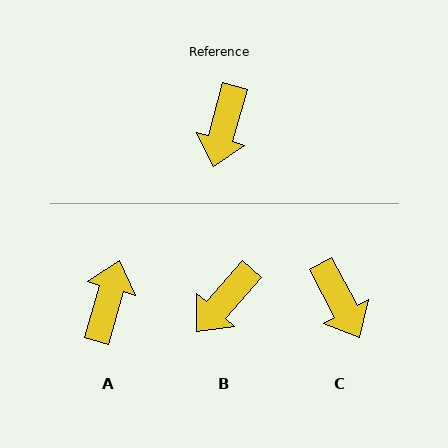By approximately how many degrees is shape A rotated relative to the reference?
Approximately 179 degrees counter-clockwise.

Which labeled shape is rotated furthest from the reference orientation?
A, about 179 degrees away.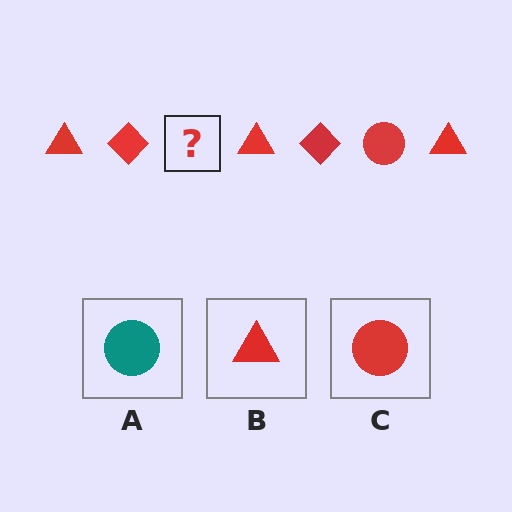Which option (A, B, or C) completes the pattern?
C.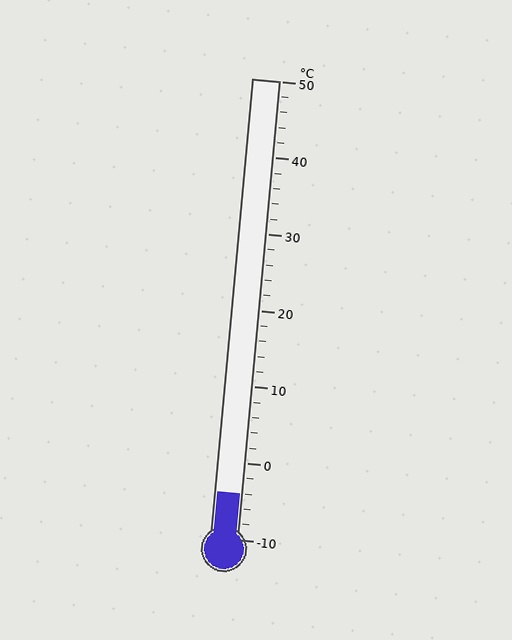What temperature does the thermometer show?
The thermometer shows approximately -4°C.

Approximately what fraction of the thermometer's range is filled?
The thermometer is filled to approximately 10% of its range.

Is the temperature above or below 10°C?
The temperature is below 10°C.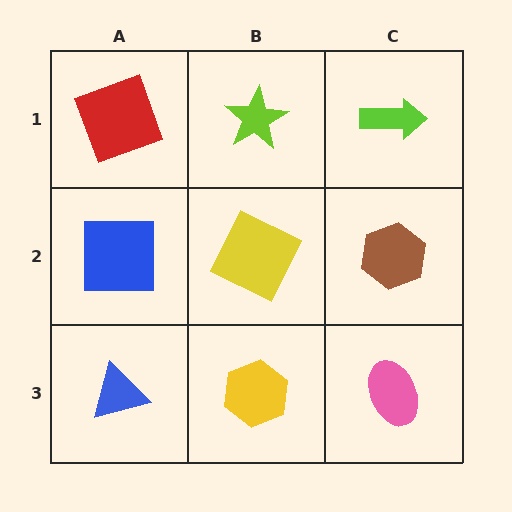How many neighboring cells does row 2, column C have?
3.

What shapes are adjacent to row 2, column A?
A red square (row 1, column A), a blue triangle (row 3, column A), a yellow square (row 2, column B).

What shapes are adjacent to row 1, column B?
A yellow square (row 2, column B), a red square (row 1, column A), a lime arrow (row 1, column C).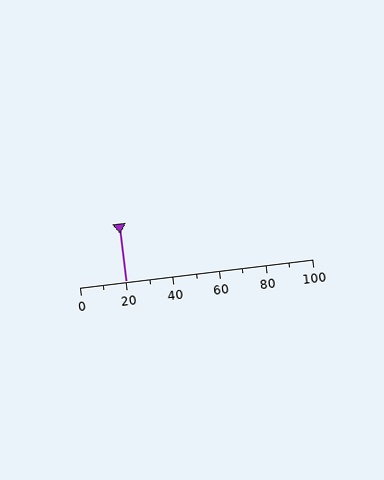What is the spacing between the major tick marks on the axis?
The major ticks are spaced 20 apart.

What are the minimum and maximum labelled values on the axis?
The axis runs from 0 to 100.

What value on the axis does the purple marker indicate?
The marker indicates approximately 20.